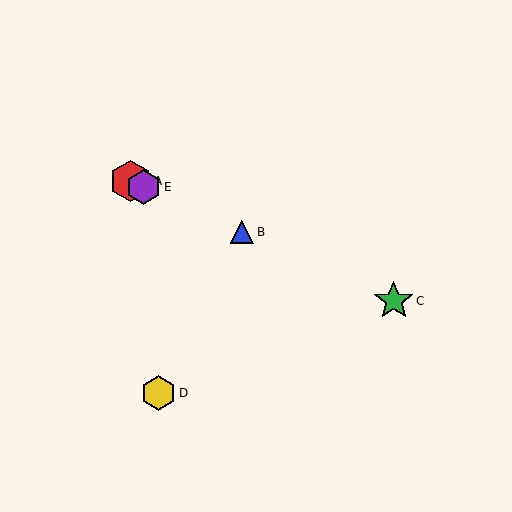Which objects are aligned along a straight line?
Objects A, B, C, E are aligned along a straight line.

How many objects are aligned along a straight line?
4 objects (A, B, C, E) are aligned along a straight line.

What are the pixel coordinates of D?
Object D is at (158, 393).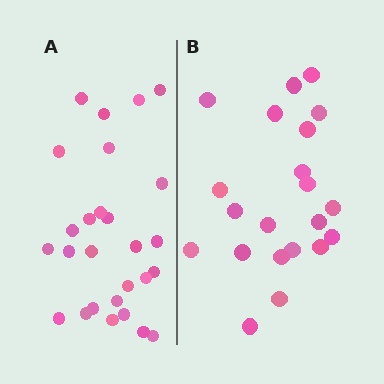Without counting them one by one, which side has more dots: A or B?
Region A (the left region) has more dots.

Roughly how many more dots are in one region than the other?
Region A has about 6 more dots than region B.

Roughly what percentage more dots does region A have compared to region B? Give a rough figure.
About 30% more.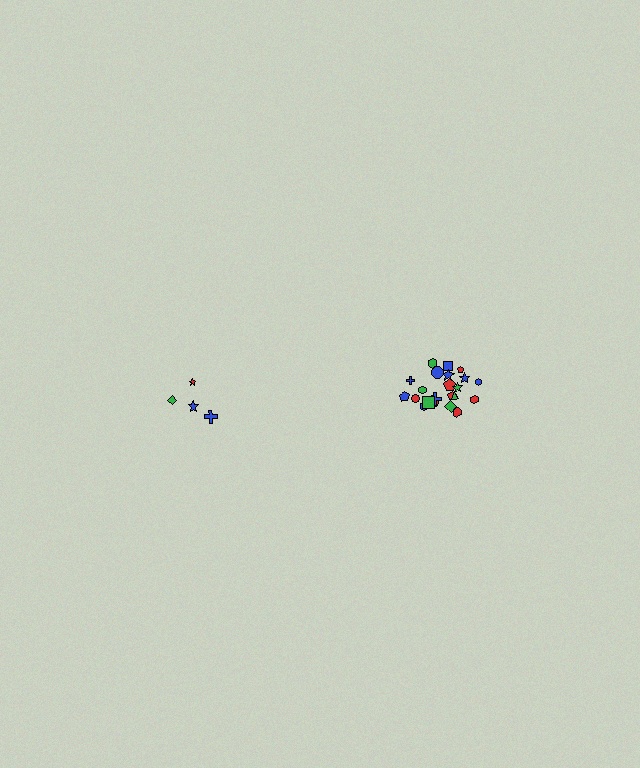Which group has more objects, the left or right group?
The right group.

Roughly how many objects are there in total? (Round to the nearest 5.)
Roughly 25 objects in total.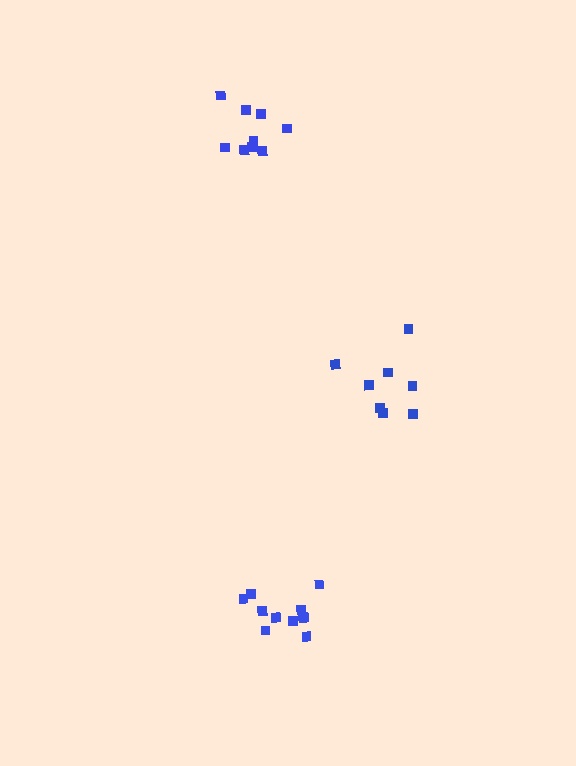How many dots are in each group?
Group 1: 9 dots, Group 2: 8 dots, Group 3: 11 dots (28 total).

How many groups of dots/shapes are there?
There are 3 groups.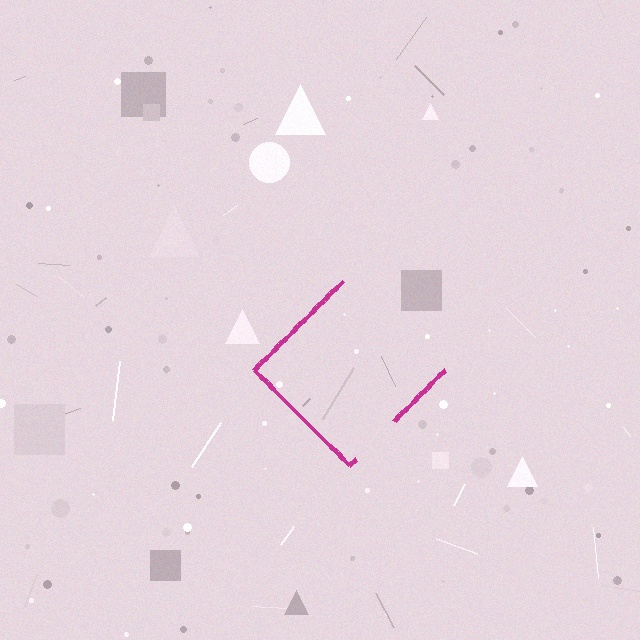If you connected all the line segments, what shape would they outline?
They would outline a diamond.